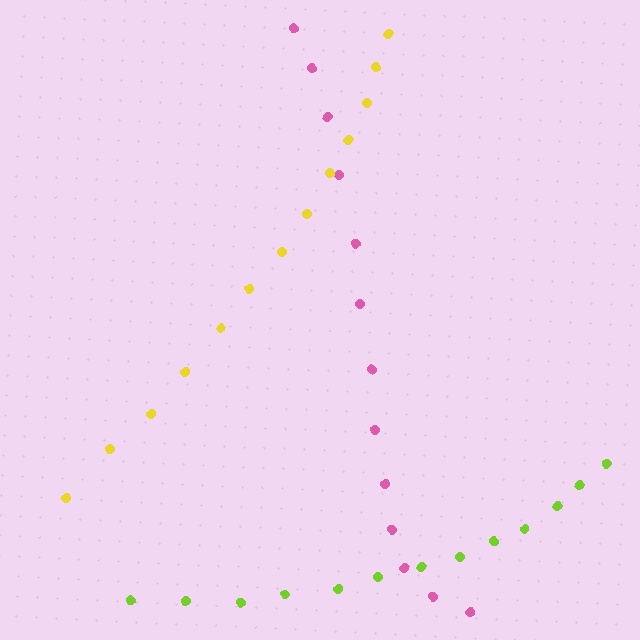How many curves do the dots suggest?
There are 3 distinct paths.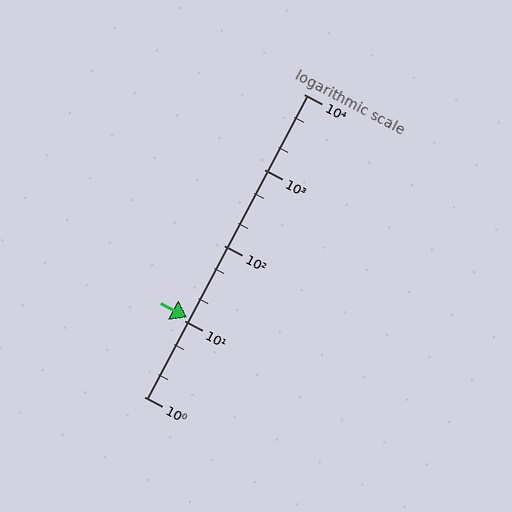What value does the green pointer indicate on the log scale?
The pointer indicates approximately 11.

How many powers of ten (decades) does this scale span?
The scale spans 4 decades, from 1 to 10000.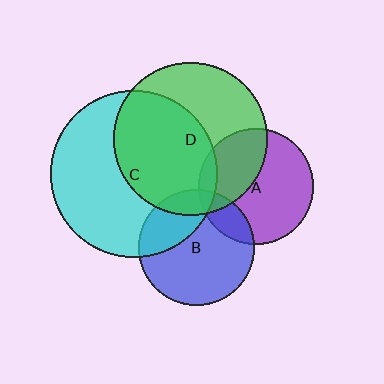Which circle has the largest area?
Circle C (cyan).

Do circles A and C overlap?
Yes.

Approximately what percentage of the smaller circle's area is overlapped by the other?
Approximately 10%.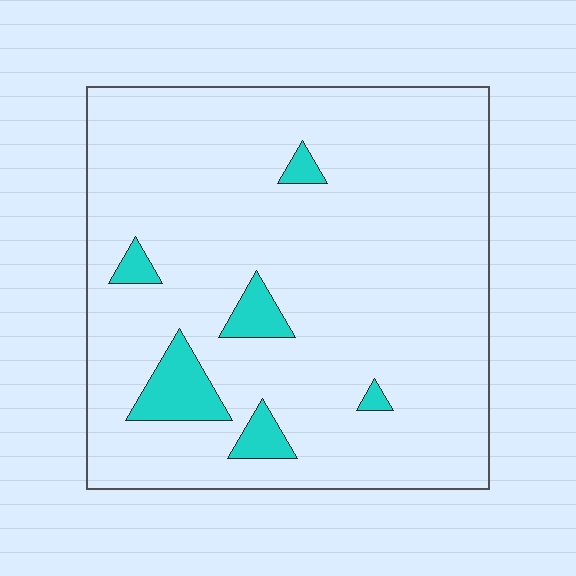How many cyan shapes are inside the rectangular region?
6.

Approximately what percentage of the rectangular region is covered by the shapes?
Approximately 10%.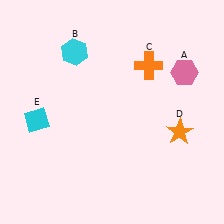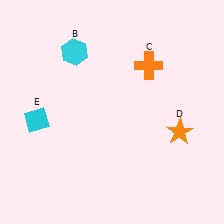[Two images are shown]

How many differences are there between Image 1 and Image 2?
There is 1 difference between the two images.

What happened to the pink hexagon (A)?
The pink hexagon (A) was removed in Image 2. It was in the top-right area of Image 1.